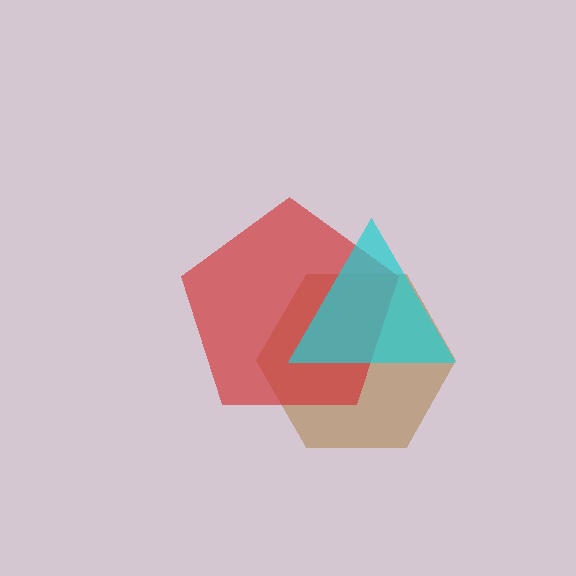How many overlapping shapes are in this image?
There are 3 overlapping shapes in the image.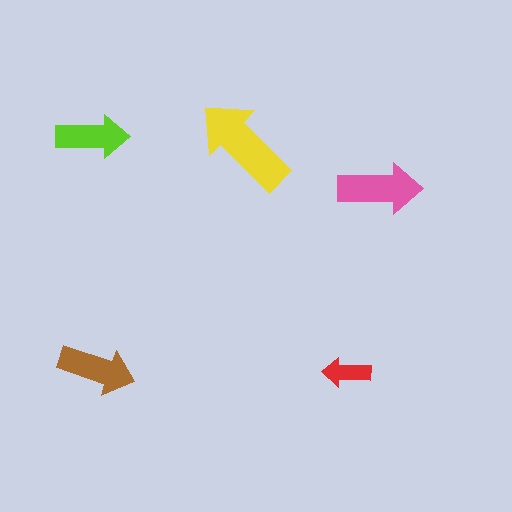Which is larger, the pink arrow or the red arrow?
The pink one.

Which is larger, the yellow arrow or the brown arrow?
The yellow one.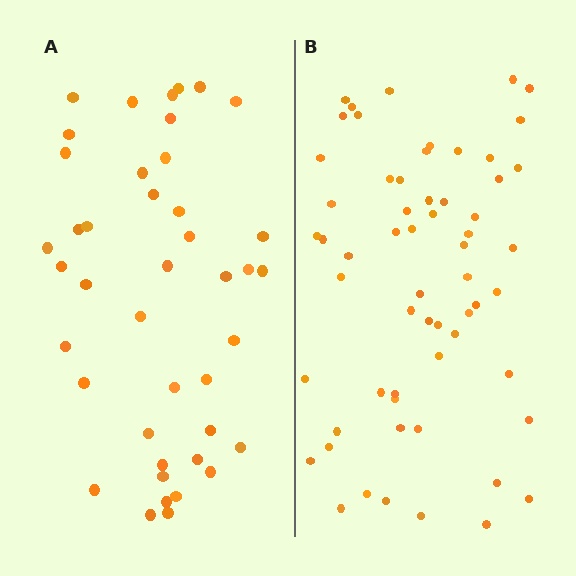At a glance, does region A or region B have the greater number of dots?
Region B (the right region) has more dots.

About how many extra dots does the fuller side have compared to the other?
Region B has approximately 20 more dots than region A.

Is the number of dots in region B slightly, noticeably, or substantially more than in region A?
Region B has noticeably more, but not dramatically so. The ratio is roughly 1.4 to 1.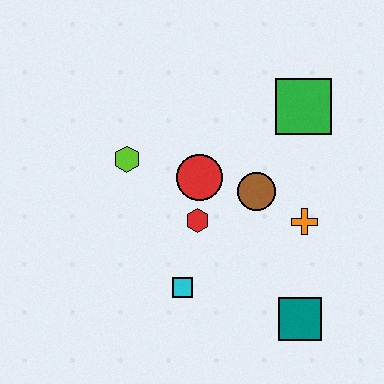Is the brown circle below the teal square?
No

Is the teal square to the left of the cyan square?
No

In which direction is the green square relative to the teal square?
The green square is above the teal square.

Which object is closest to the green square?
The brown circle is closest to the green square.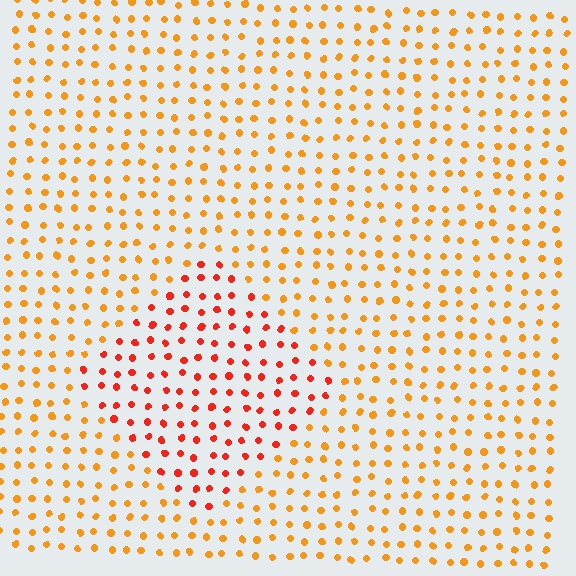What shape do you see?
I see a diamond.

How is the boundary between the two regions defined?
The boundary is defined purely by a slight shift in hue (about 32 degrees). Spacing, size, and orientation are identical on both sides.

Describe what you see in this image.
The image is filled with small orange elements in a uniform arrangement. A diamond-shaped region is visible where the elements are tinted to a slightly different hue, forming a subtle color boundary.